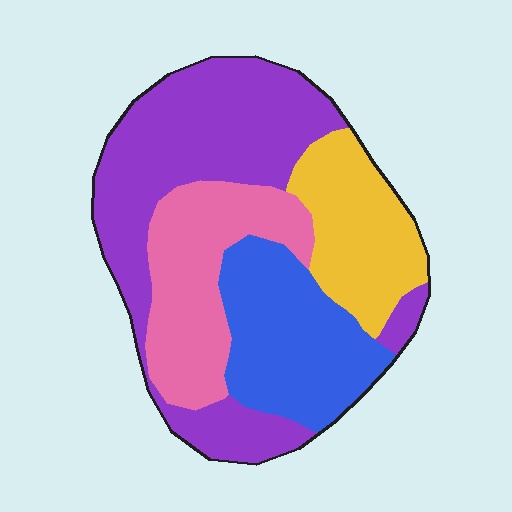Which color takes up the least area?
Yellow, at roughly 15%.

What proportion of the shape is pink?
Pink covers around 20% of the shape.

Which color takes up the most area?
Purple, at roughly 40%.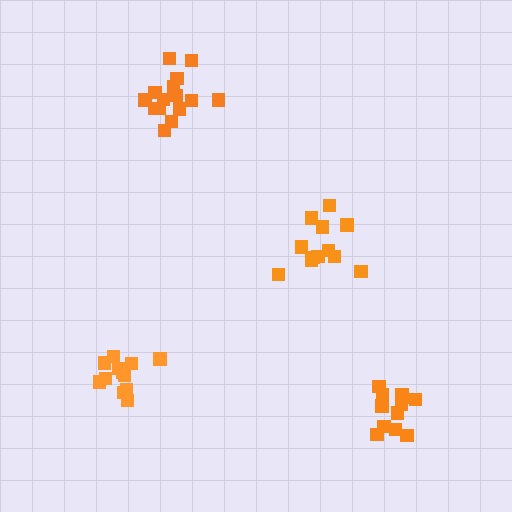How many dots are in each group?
Group 1: 12 dots, Group 2: 15 dots, Group 3: 12 dots, Group 4: 12 dots (51 total).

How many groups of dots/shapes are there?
There are 4 groups.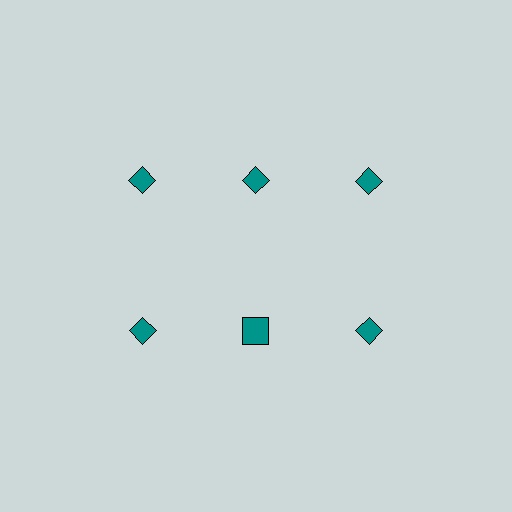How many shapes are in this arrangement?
There are 6 shapes arranged in a grid pattern.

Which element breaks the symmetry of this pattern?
The teal square in the second row, second from left column breaks the symmetry. All other shapes are teal diamonds.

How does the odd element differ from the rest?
It has a different shape: square instead of diamond.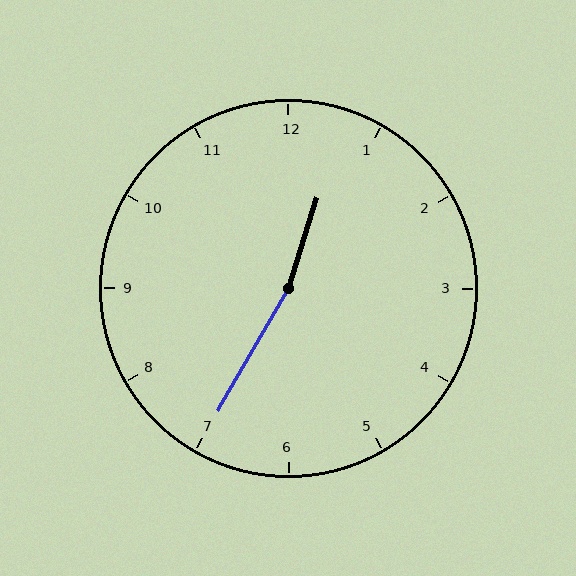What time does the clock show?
12:35.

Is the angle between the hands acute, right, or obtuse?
It is obtuse.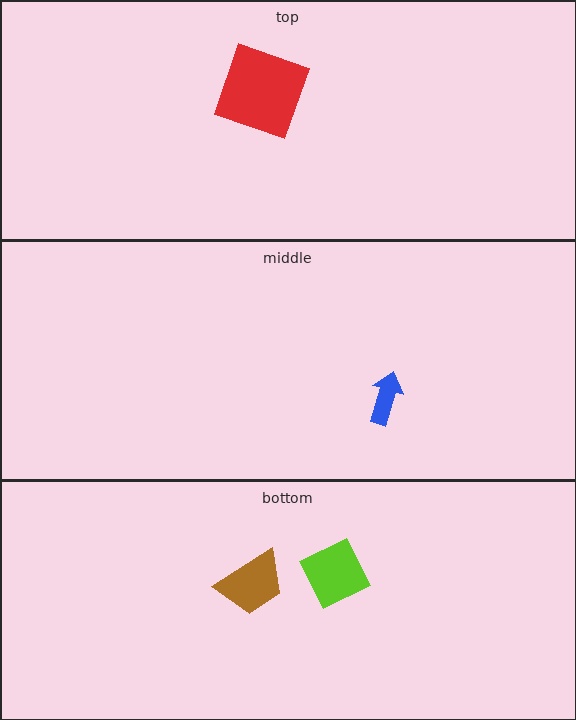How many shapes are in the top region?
1.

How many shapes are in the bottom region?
2.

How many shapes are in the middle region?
1.